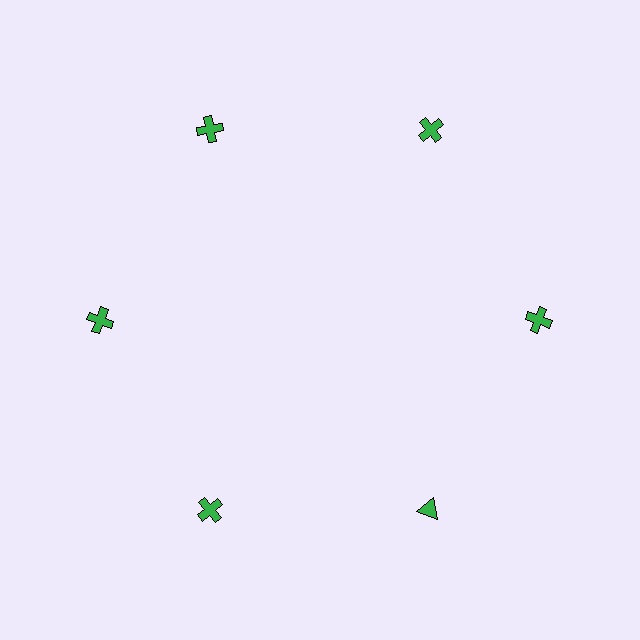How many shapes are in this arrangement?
There are 6 shapes arranged in a ring pattern.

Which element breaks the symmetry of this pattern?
The green triangle at roughly the 5 o'clock position breaks the symmetry. All other shapes are green crosses.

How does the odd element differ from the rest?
It has a different shape: triangle instead of cross.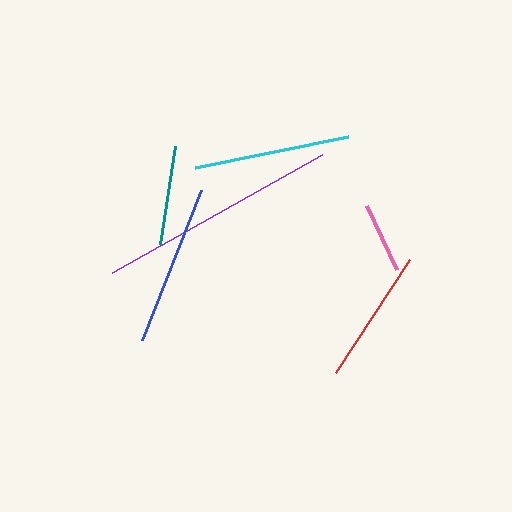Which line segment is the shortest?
The pink line is the shortest at approximately 71 pixels.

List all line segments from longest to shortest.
From longest to shortest: purple, blue, cyan, red, teal, pink.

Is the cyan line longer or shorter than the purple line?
The purple line is longer than the cyan line.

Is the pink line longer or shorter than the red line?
The red line is longer than the pink line.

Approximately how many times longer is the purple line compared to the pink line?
The purple line is approximately 3.4 times the length of the pink line.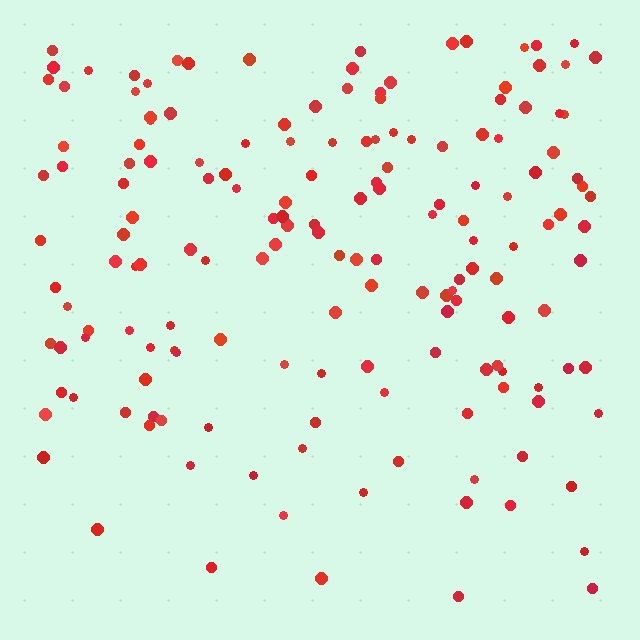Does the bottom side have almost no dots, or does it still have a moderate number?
Still a moderate number, just noticeably fewer than the top.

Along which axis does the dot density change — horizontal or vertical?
Vertical.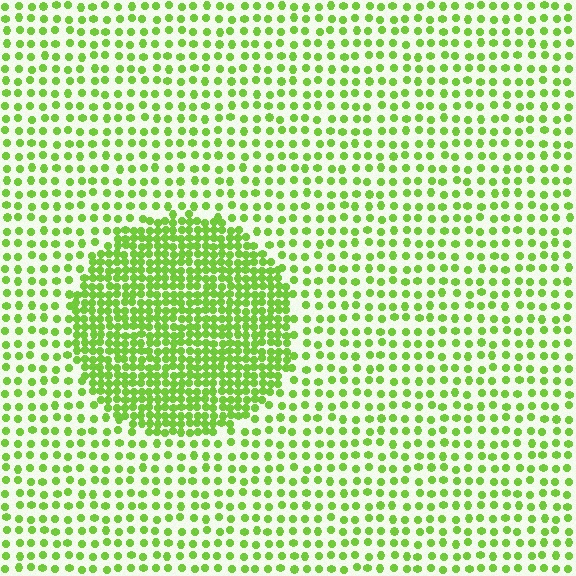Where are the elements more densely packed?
The elements are more densely packed inside the circle boundary.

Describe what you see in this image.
The image contains small lime elements arranged at two different densities. A circle-shaped region is visible where the elements are more densely packed than the surrounding area.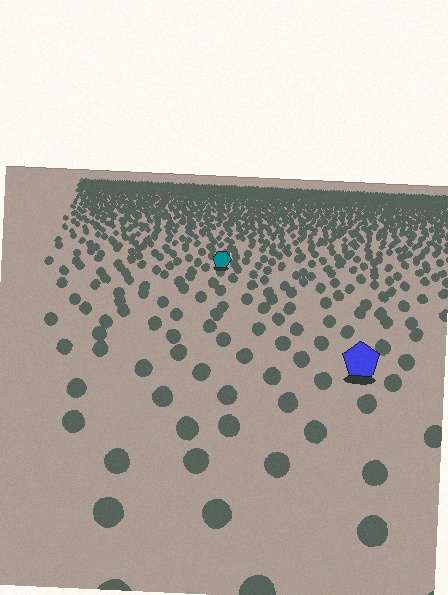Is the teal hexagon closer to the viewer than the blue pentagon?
No. The blue pentagon is closer — you can tell from the texture gradient: the ground texture is coarser near it.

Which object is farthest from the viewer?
The teal hexagon is farthest from the viewer. It appears smaller and the ground texture around it is denser.